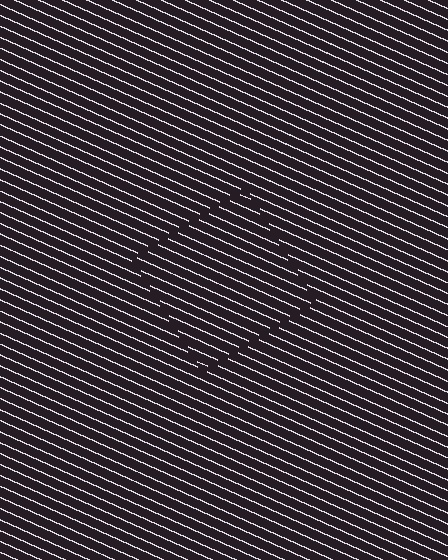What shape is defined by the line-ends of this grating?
An illusory square. The interior of the shape contains the same grating, shifted by half a period — the contour is defined by the phase discontinuity where line-ends from the inner and outer gratings abut.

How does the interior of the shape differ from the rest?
The interior of the shape contains the same grating, shifted by half a period — the contour is defined by the phase discontinuity where line-ends from the inner and outer gratings abut.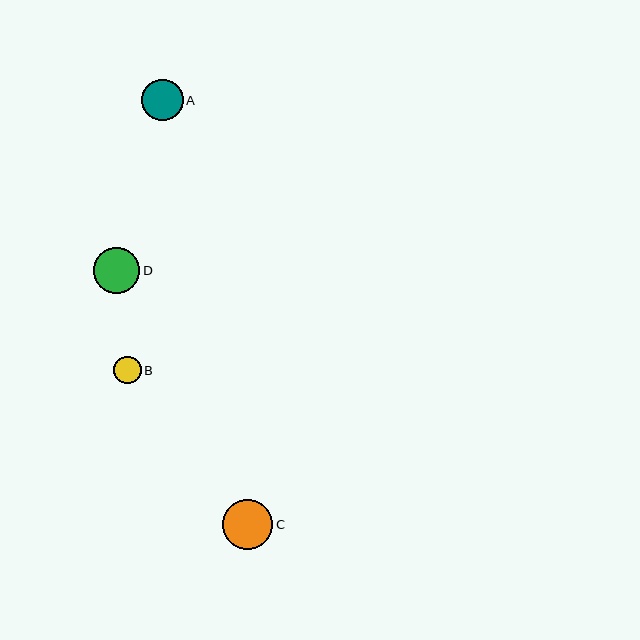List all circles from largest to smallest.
From largest to smallest: C, D, A, B.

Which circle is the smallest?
Circle B is the smallest with a size of approximately 28 pixels.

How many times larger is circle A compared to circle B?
Circle A is approximately 1.5 times the size of circle B.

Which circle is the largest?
Circle C is the largest with a size of approximately 50 pixels.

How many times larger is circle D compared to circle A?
Circle D is approximately 1.1 times the size of circle A.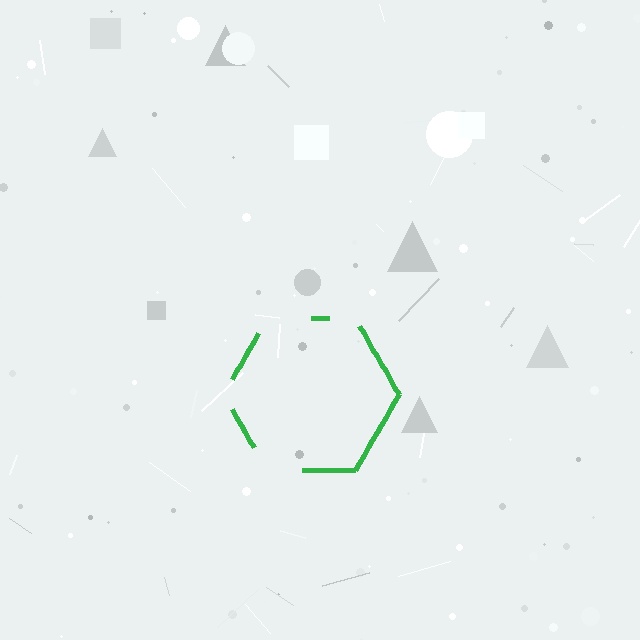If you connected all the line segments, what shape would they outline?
They would outline a hexagon.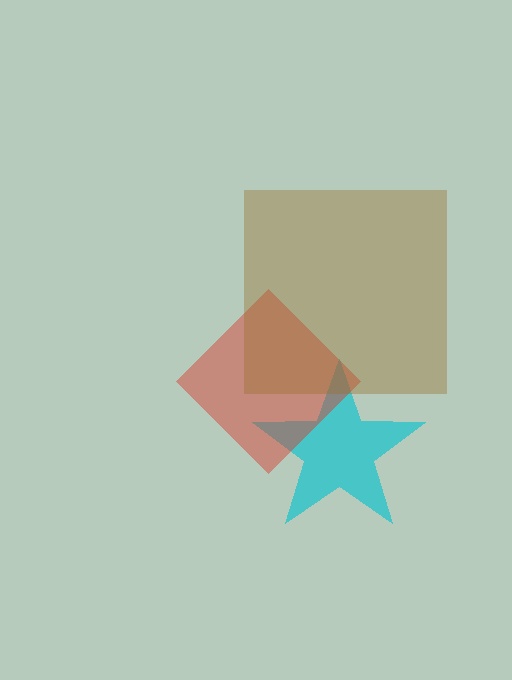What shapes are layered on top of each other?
The layered shapes are: a cyan star, a red diamond, a brown square.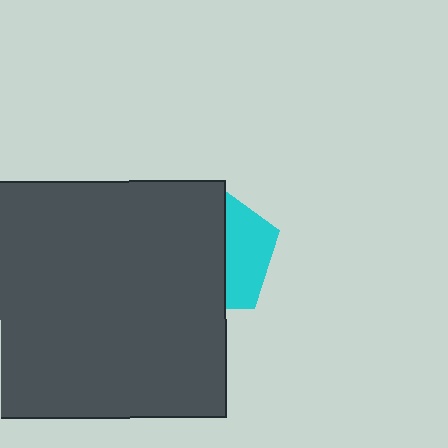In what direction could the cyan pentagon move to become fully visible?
The cyan pentagon could move right. That would shift it out from behind the dark gray square entirely.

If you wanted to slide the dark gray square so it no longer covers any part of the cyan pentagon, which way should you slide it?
Slide it left — that is the most direct way to separate the two shapes.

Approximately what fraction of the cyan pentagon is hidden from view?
Roughly 63% of the cyan pentagon is hidden behind the dark gray square.